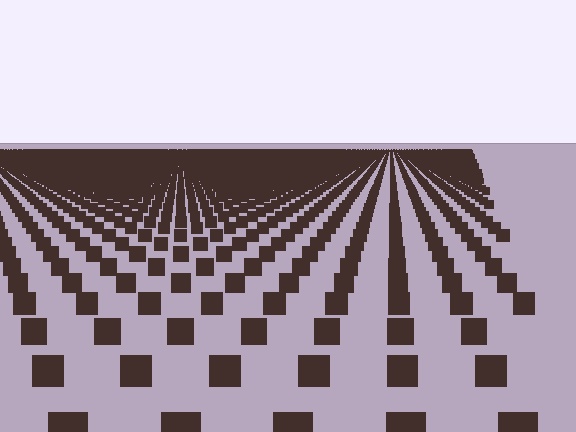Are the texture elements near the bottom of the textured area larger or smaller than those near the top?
Larger. Near the bottom, elements are closer to the viewer and appear at a bigger on-screen size.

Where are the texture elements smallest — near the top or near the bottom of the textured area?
Near the top.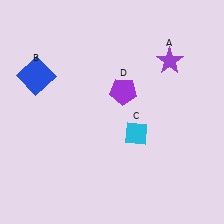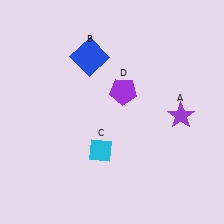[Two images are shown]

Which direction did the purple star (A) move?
The purple star (A) moved down.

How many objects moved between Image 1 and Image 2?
3 objects moved between the two images.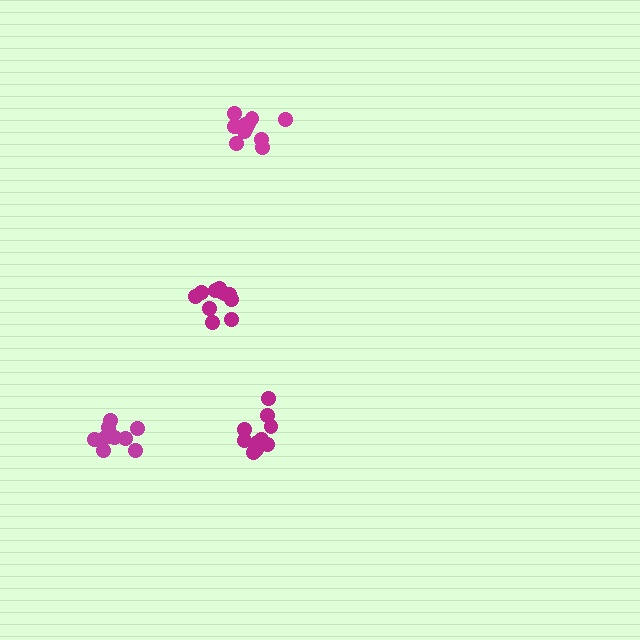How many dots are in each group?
Group 1: 11 dots, Group 2: 11 dots, Group 3: 9 dots, Group 4: 10 dots (41 total).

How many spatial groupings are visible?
There are 4 spatial groupings.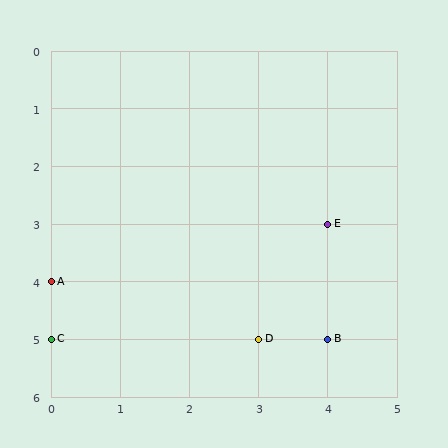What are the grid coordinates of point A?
Point A is at grid coordinates (0, 4).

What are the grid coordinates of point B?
Point B is at grid coordinates (4, 5).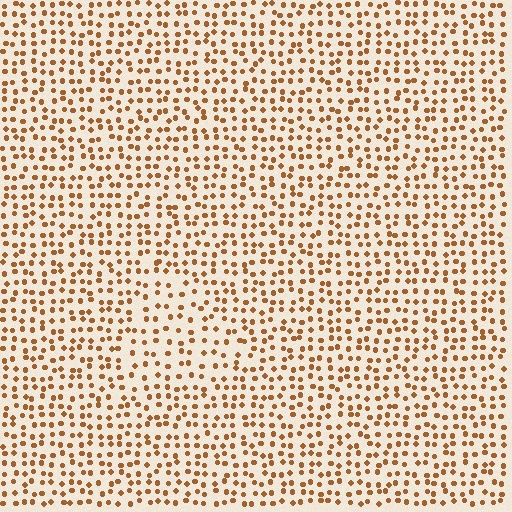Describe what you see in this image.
The image contains small brown elements arranged at two different densities. A triangle-shaped region is visible where the elements are less densely packed than the surrounding area.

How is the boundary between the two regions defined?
The boundary is defined by a change in element density (approximately 1.5x ratio). All elements are the same color, size, and shape.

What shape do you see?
I see a triangle.